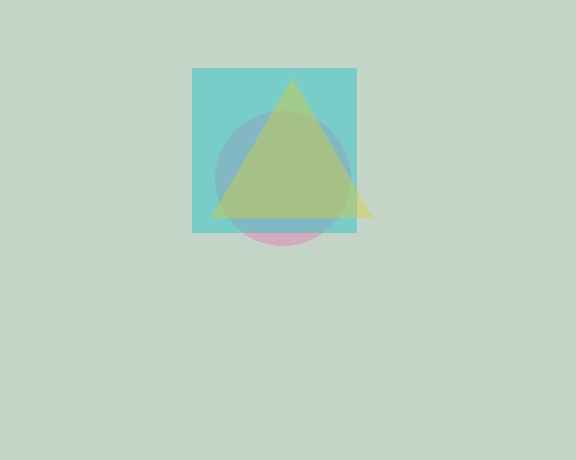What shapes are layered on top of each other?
The layered shapes are: a pink circle, a cyan square, a yellow triangle.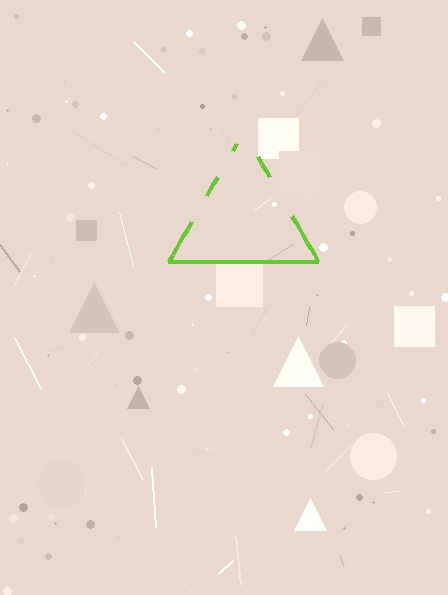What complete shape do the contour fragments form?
The contour fragments form a triangle.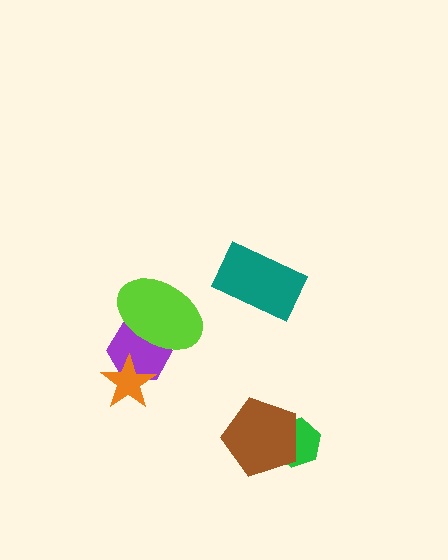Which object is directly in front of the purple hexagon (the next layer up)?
The orange star is directly in front of the purple hexagon.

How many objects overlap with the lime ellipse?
1 object overlaps with the lime ellipse.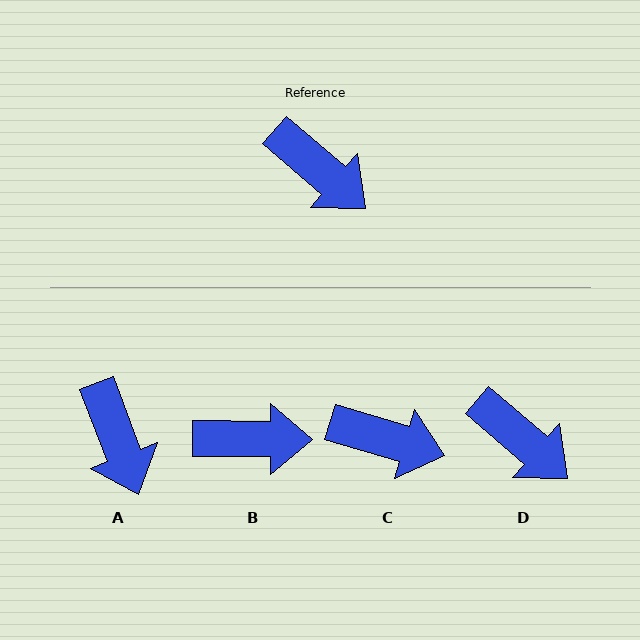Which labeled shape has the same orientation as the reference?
D.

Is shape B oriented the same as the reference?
No, it is off by about 40 degrees.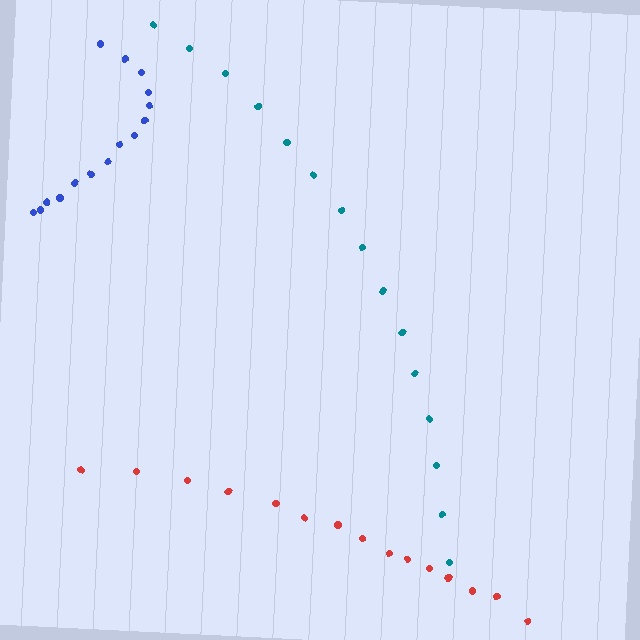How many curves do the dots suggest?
There are 3 distinct paths.